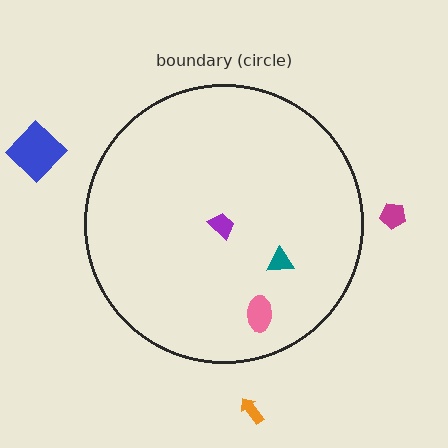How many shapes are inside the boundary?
3 inside, 3 outside.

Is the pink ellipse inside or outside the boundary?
Inside.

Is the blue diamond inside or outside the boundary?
Outside.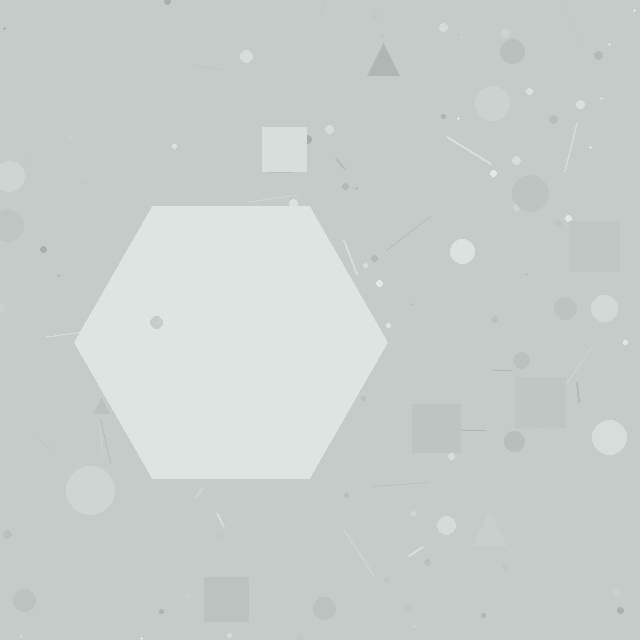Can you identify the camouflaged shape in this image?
The camouflaged shape is a hexagon.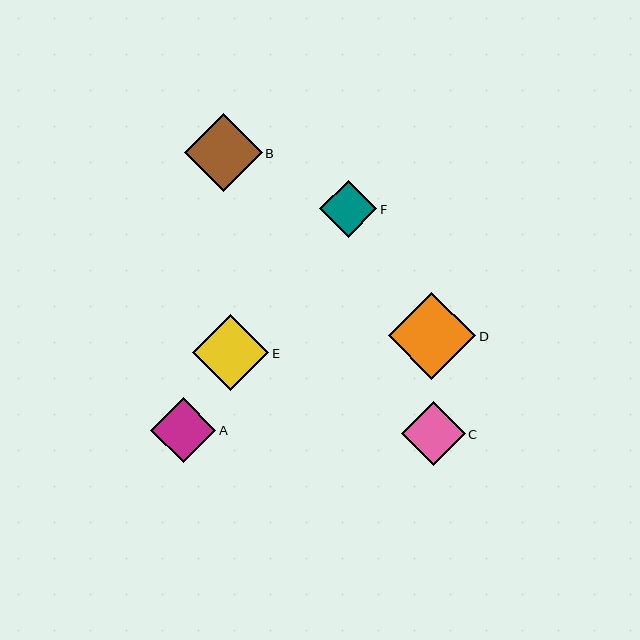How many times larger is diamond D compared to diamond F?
Diamond D is approximately 1.5 times the size of diamond F.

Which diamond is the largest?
Diamond D is the largest with a size of approximately 87 pixels.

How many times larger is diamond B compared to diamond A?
Diamond B is approximately 1.2 times the size of diamond A.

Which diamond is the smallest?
Diamond F is the smallest with a size of approximately 57 pixels.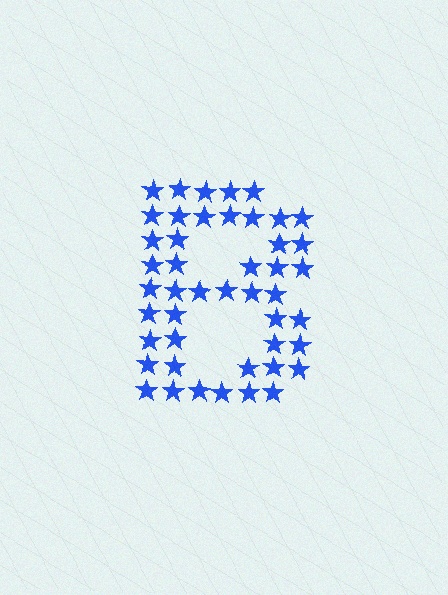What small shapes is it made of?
It is made of small stars.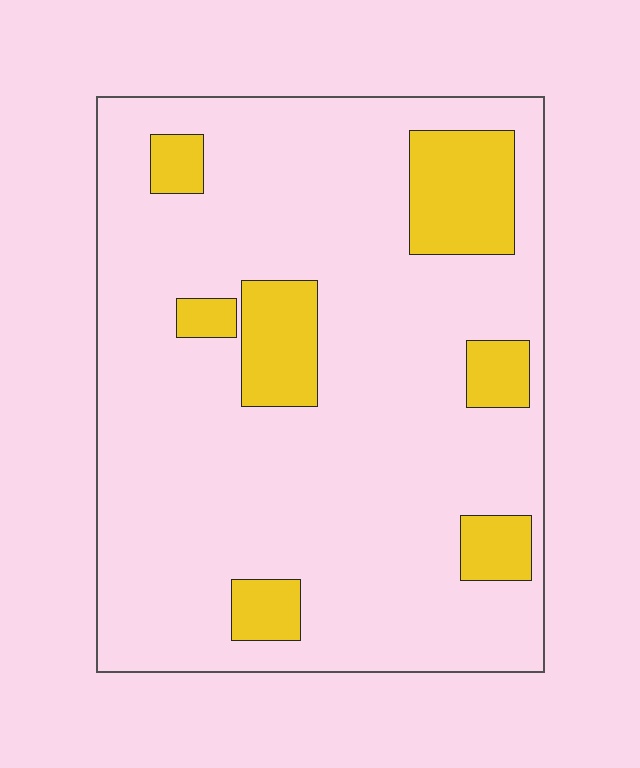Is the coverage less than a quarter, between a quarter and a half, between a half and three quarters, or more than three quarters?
Less than a quarter.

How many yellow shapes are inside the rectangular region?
7.